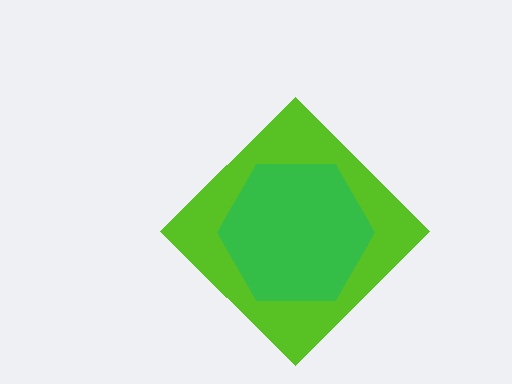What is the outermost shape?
The lime diamond.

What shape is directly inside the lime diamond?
The green hexagon.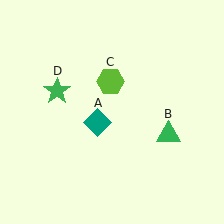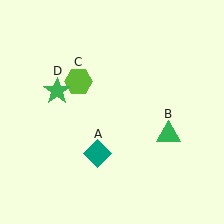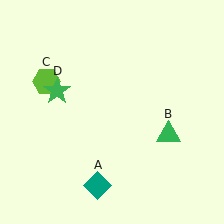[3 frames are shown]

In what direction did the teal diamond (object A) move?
The teal diamond (object A) moved down.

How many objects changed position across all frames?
2 objects changed position: teal diamond (object A), lime hexagon (object C).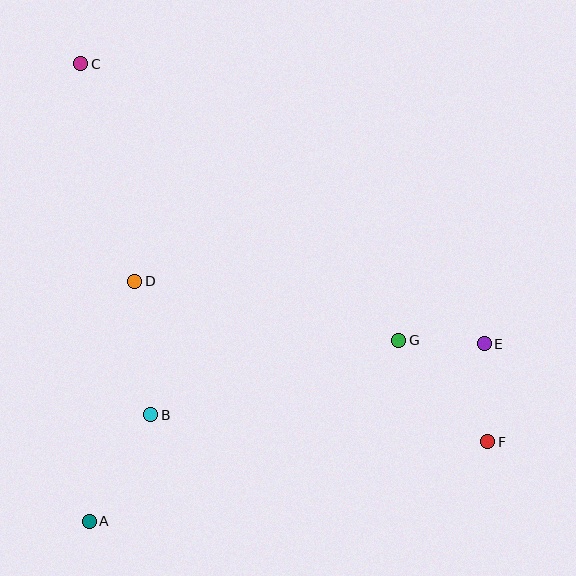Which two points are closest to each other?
Points E and G are closest to each other.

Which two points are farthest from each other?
Points C and F are farthest from each other.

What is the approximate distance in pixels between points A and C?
The distance between A and C is approximately 458 pixels.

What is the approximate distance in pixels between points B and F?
The distance between B and F is approximately 338 pixels.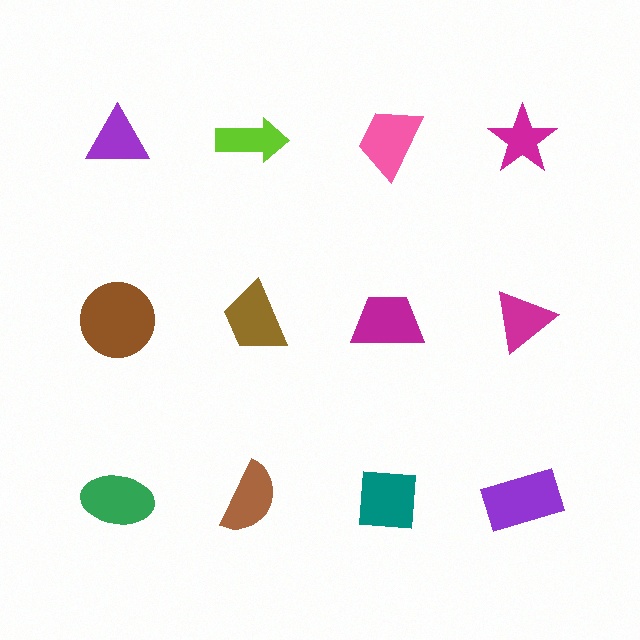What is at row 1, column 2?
A lime arrow.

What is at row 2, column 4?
A magenta triangle.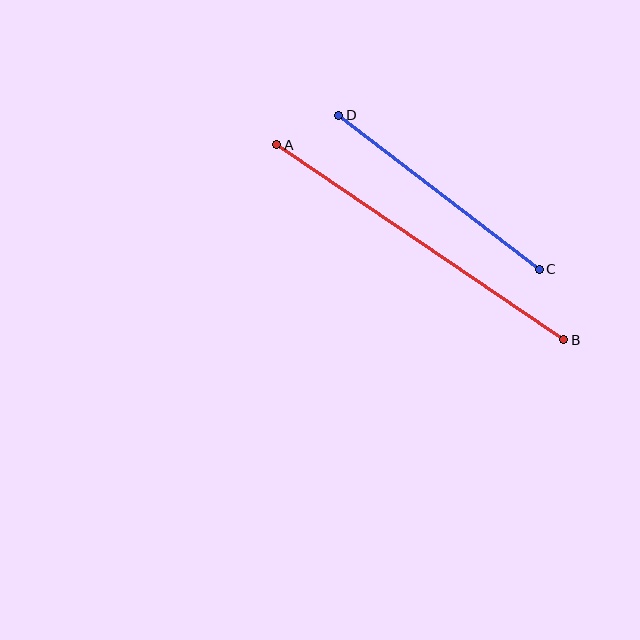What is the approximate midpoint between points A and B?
The midpoint is at approximately (420, 242) pixels.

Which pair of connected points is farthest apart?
Points A and B are farthest apart.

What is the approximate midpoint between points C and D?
The midpoint is at approximately (439, 192) pixels.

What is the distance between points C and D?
The distance is approximately 253 pixels.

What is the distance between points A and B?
The distance is approximately 347 pixels.